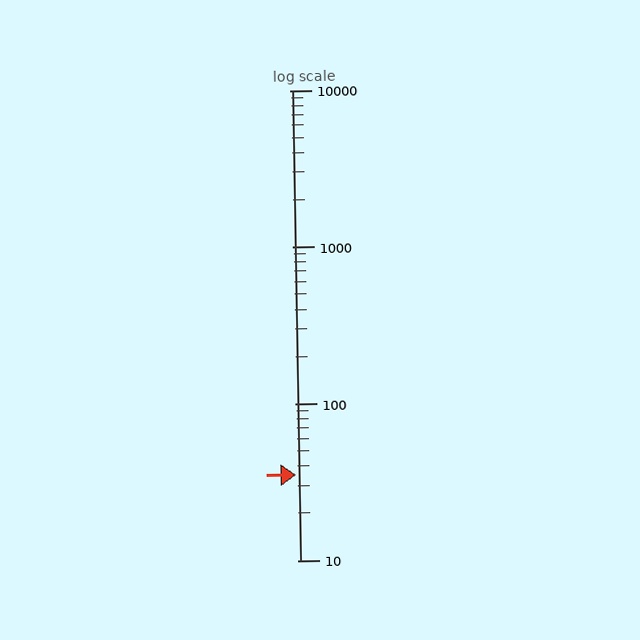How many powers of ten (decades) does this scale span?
The scale spans 3 decades, from 10 to 10000.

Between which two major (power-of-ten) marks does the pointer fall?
The pointer is between 10 and 100.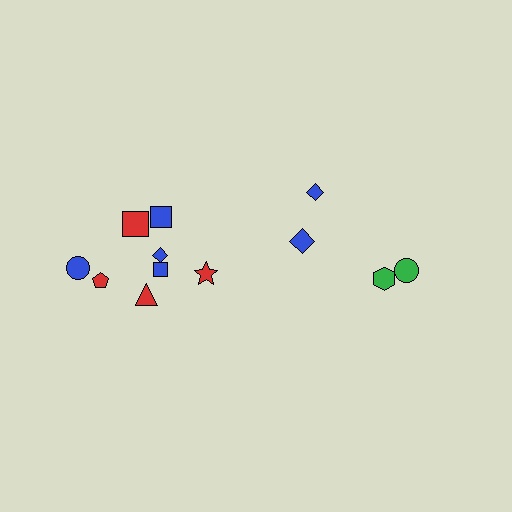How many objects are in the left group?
There are 8 objects.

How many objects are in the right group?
There are 4 objects.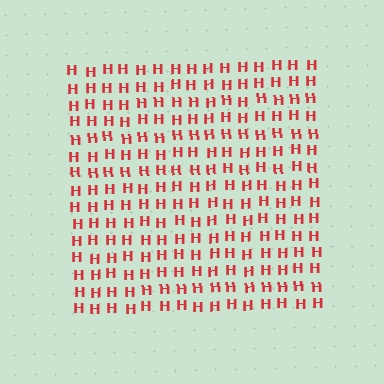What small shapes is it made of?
It is made of small letter H's.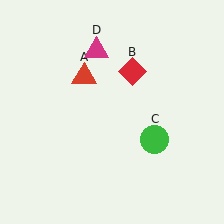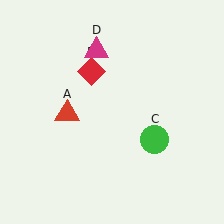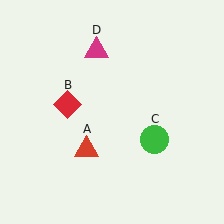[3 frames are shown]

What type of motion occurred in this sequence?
The red triangle (object A), red diamond (object B) rotated counterclockwise around the center of the scene.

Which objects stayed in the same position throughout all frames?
Green circle (object C) and magenta triangle (object D) remained stationary.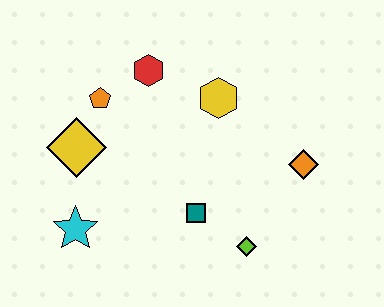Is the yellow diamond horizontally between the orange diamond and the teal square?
No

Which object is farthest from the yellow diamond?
The orange diamond is farthest from the yellow diamond.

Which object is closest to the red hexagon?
The orange pentagon is closest to the red hexagon.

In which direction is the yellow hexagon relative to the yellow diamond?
The yellow hexagon is to the right of the yellow diamond.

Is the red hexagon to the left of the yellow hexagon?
Yes